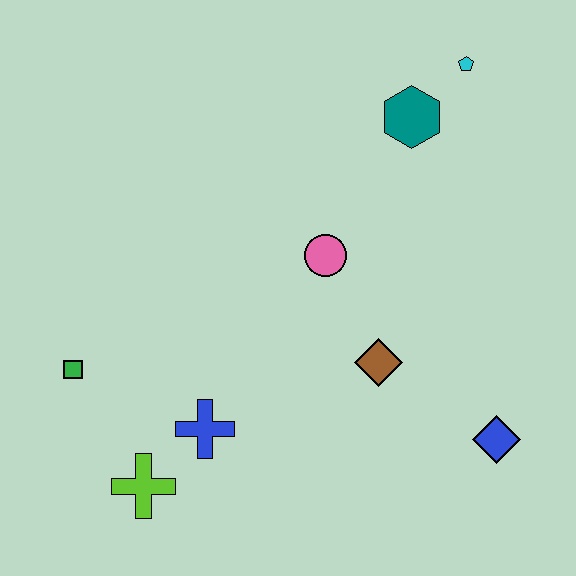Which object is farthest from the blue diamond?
The green square is farthest from the blue diamond.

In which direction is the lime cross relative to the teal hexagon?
The lime cross is below the teal hexagon.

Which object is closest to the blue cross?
The lime cross is closest to the blue cross.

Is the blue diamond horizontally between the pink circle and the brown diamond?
No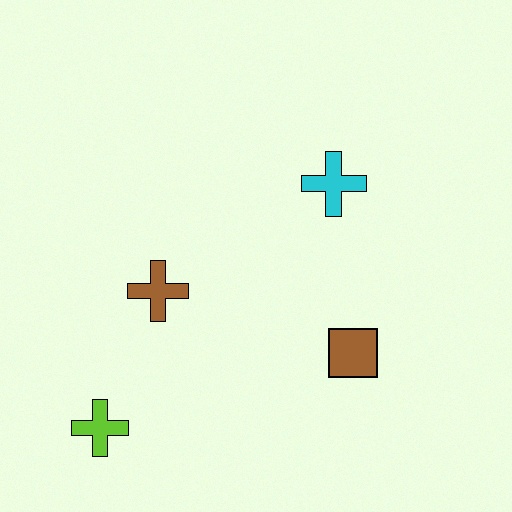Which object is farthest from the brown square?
The lime cross is farthest from the brown square.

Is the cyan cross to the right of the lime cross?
Yes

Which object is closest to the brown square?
The cyan cross is closest to the brown square.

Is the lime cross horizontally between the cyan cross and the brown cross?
No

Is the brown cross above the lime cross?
Yes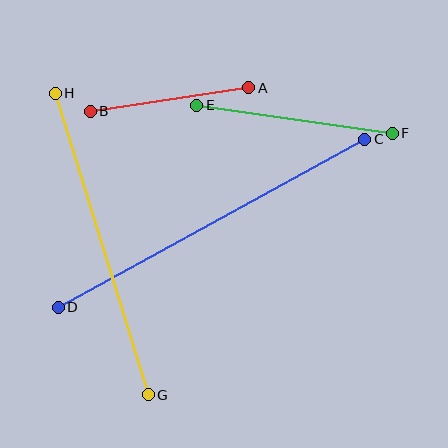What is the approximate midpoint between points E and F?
The midpoint is at approximately (294, 119) pixels.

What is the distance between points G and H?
The distance is approximately 316 pixels.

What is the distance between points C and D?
The distance is approximately 350 pixels.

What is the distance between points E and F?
The distance is approximately 198 pixels.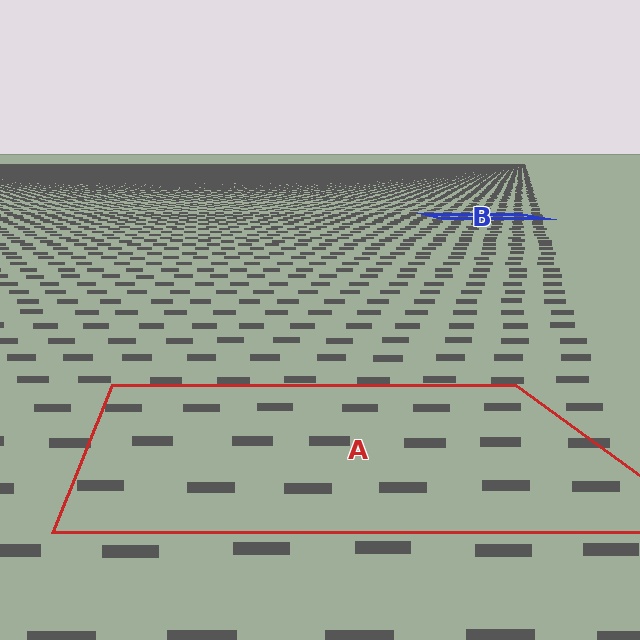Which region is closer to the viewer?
Region A is closer. The texture elements there are larger and more spread out.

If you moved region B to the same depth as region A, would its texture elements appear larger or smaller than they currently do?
They would appear larger. At a closer depth, the same texture elements are projected at a bigger on-screen size.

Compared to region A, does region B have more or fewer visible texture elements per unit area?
Region B has more texture elements per unit area — they are packed more densely because it is farther away.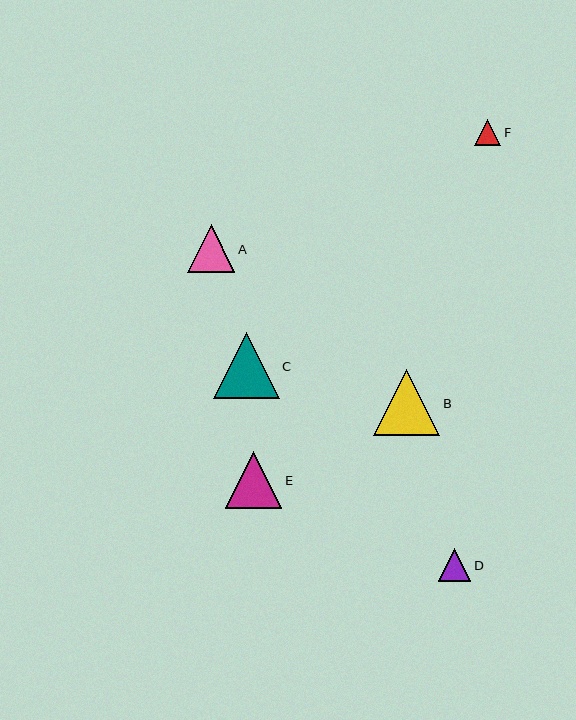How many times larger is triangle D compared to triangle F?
Triangle D is approximately 1.2 times the size of triangle F.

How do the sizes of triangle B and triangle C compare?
Triangle B and triangle C are approximately the same size.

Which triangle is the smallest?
Triangle F is the smallest with a size of approximately 26 pixels.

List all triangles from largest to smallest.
From largest to smallest: B, C, E, A, D, F.